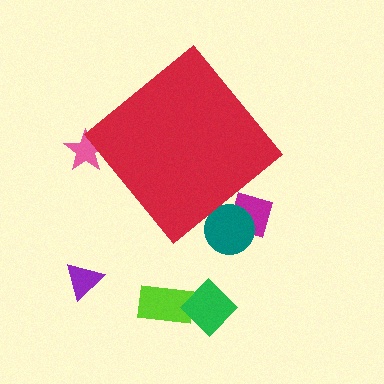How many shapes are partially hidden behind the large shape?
3 shapes are partially hidden.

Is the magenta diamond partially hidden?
Yes, the magenta diamond is partially hidden behind the red diamond.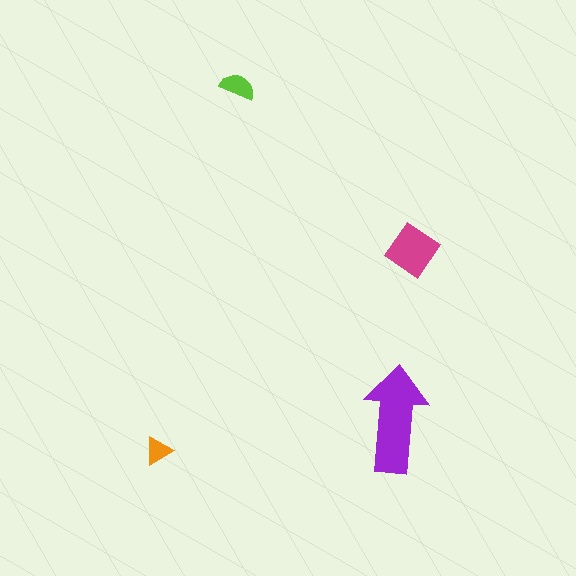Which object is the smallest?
The orange triangle.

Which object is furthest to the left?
The orange triangle is leftmost.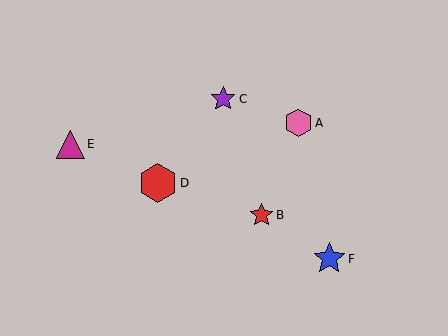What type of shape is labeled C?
Shape C is a purple star.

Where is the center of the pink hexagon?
The center of the pink hexagon is at (298, 123).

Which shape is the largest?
The red hexagon (labeled D) is the largest.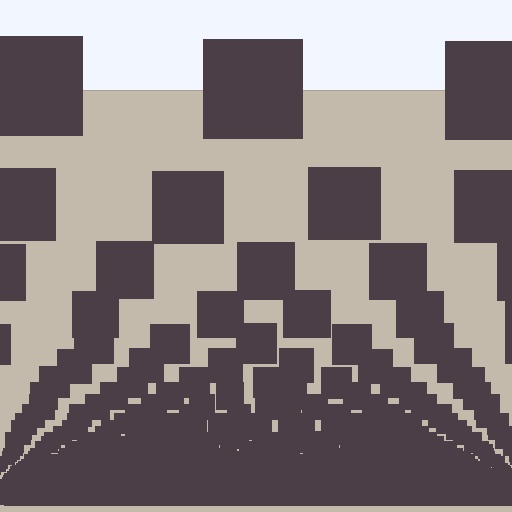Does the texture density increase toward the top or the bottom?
Density increases toward the bottom.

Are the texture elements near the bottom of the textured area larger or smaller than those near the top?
Smaller. The gradient is inverted — elements near the bottom are smaller and denser.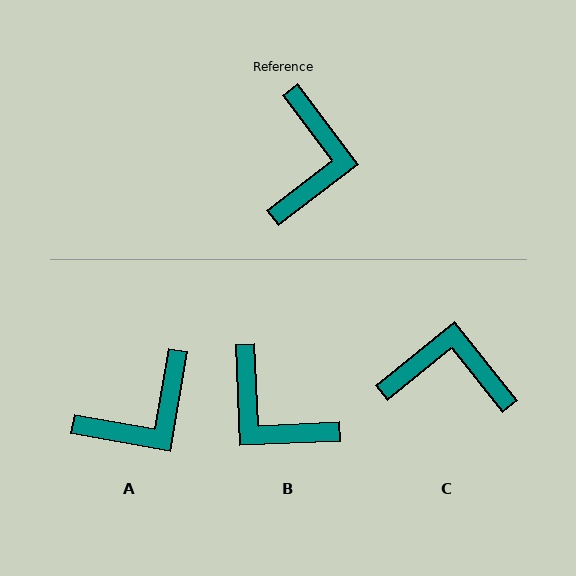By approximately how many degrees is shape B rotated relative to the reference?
Approximately 125 degrees clockwise.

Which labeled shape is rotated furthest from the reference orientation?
B, about 125 degrees away.